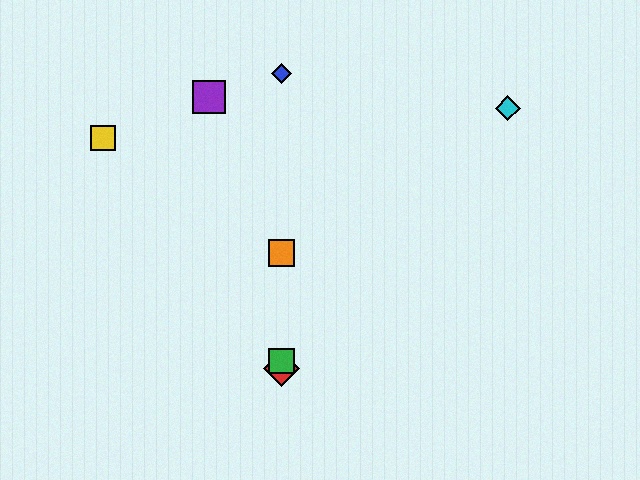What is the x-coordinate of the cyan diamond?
The cyan diamond is at x≈508.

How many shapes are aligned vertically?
4 shapes (the red diamond, the blue diamond, the green square, the orange square) are aligned vertically.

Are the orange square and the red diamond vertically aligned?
Yes, both are at x≈282.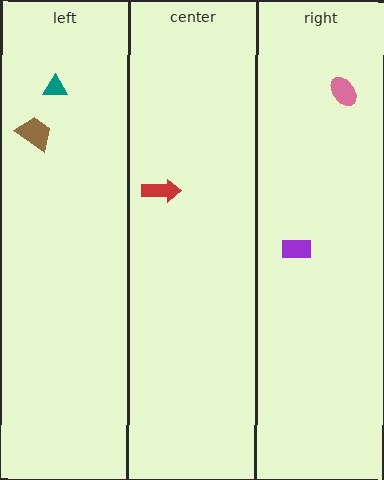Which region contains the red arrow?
The center region.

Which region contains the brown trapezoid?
The left region.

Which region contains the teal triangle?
The left region.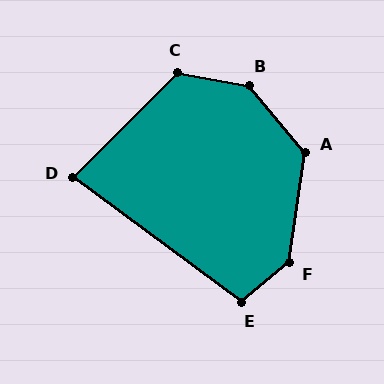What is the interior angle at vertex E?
Approximately 104 degrees (obtuse).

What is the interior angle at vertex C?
Approximately 124 degrees (obtuse).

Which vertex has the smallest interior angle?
D, at approximately 81 degrees.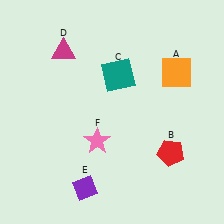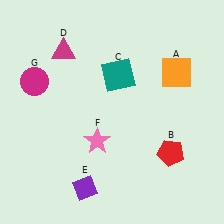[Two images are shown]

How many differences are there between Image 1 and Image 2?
There is 1 difference between the two images.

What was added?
A magenta circle (G) was added in Image 2.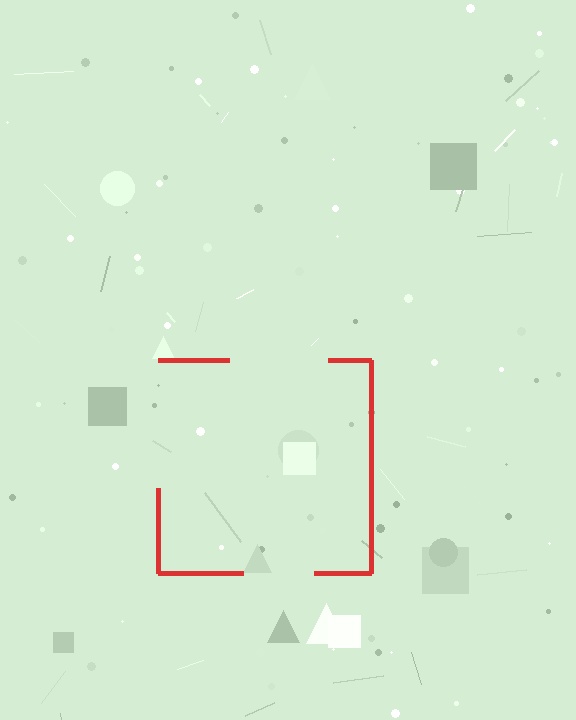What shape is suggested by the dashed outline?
The dashed outline suggests a square.